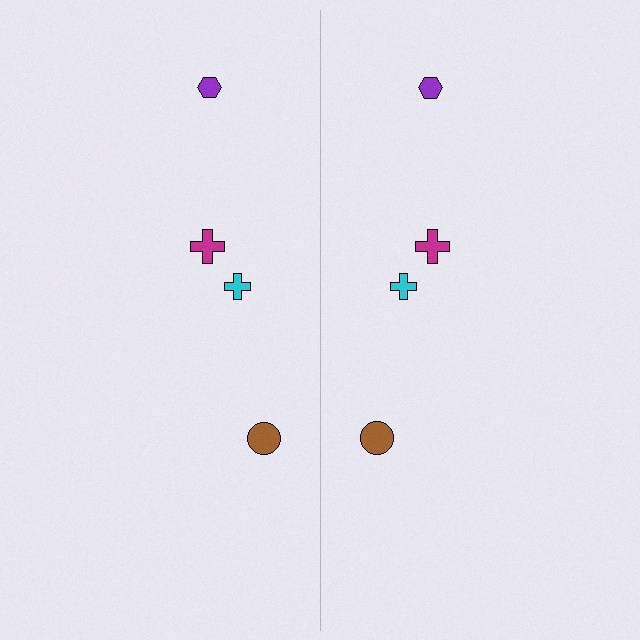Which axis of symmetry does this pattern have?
The pattern has a vertical axis of symmetry running through the center of the image.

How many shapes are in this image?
There are 8 shapes in this image.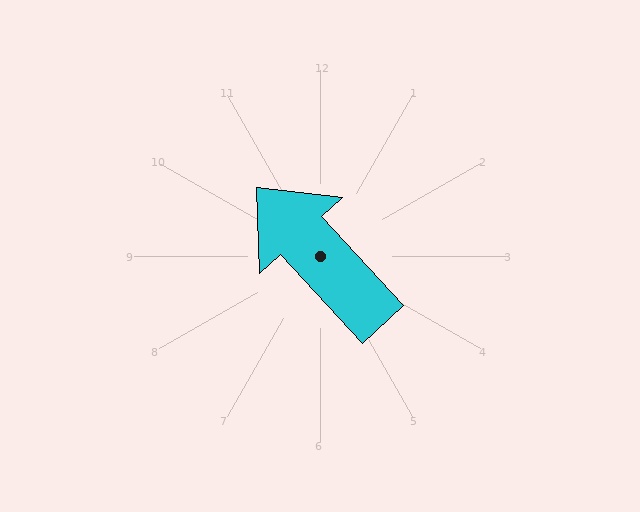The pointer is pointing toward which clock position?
Roughly 11 o'clock.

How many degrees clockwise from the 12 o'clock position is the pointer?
Approximately 317 degrees.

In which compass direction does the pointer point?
Northwest.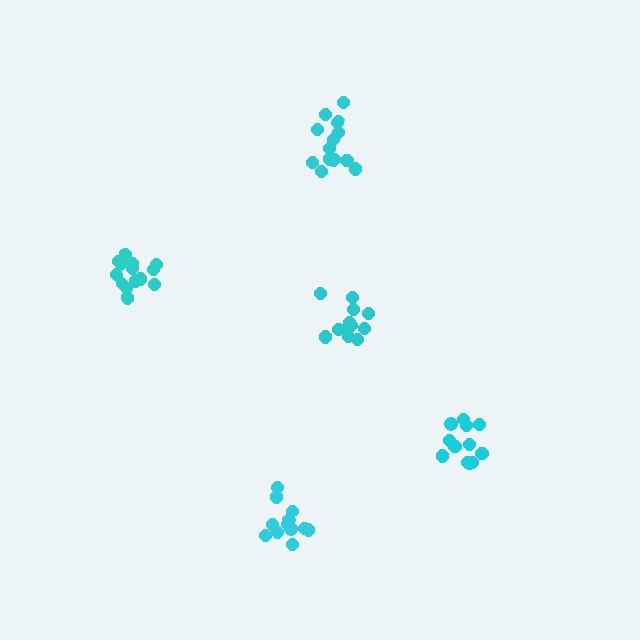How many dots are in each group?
Group 1: 12 dots, Group 2: 14 dots, Group 3: 12 dots, Group 4: 15 dots, Group 5: 12 dots (65 total).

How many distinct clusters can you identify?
There are 5 distinct clusters.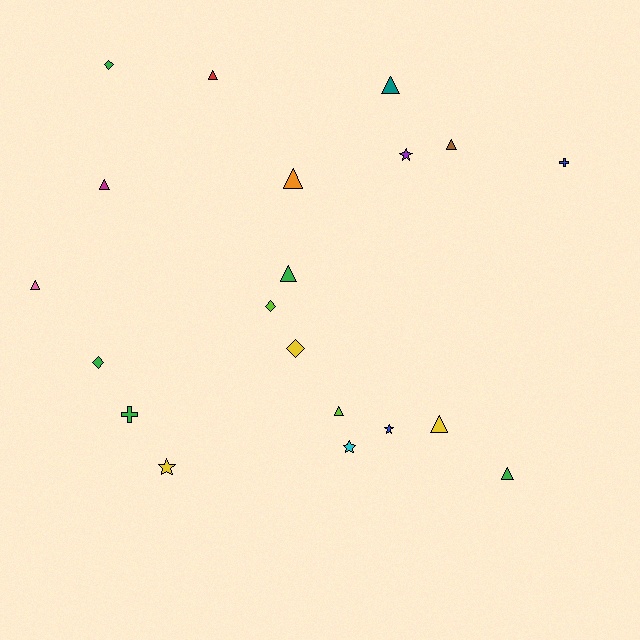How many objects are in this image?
There are 20 objects.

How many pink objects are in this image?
There is 1 pink object.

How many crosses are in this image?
There are 2 crosses.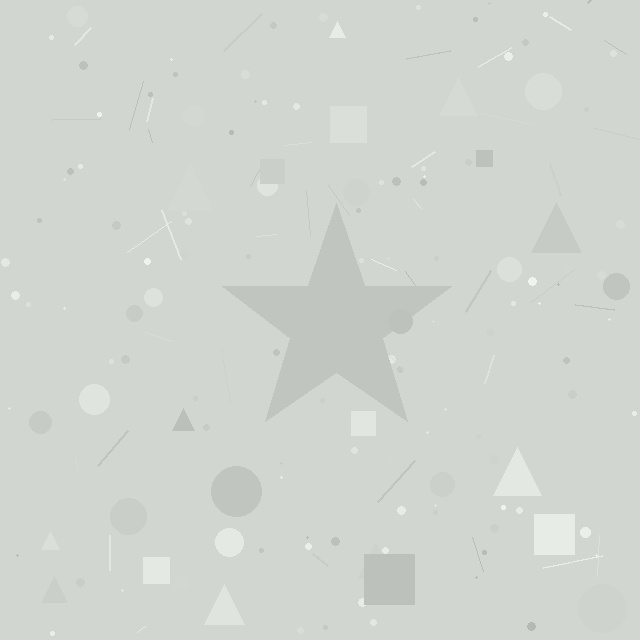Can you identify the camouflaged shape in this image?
The camouflaged shape is a star.